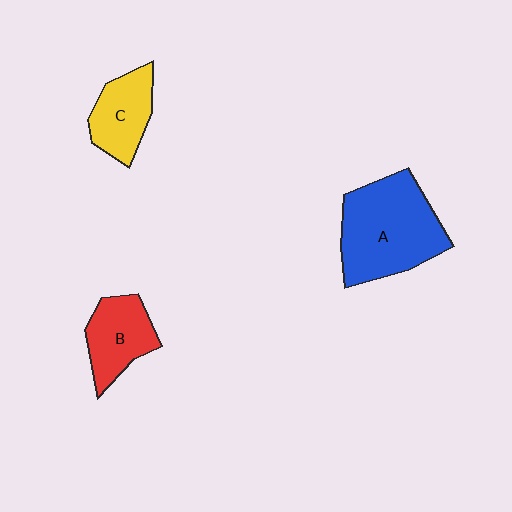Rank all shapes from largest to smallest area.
From largest to smallest: A (blue), B (red), C (yellow).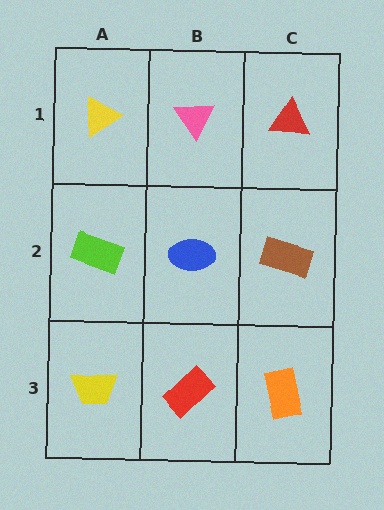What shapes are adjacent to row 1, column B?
A blue ellipse (row 2, column B), a yellow triangle (row 1, column A), a red triangle (row 1, column C).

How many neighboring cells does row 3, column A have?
2.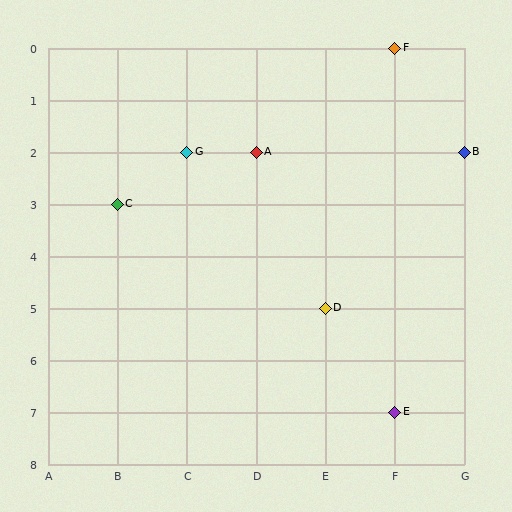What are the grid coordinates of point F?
Point F is at grid coordinates (F, 0).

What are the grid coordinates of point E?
Point E is at grid coordinates (F, 7).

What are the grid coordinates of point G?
Point G is at grid coordinates (C, 2).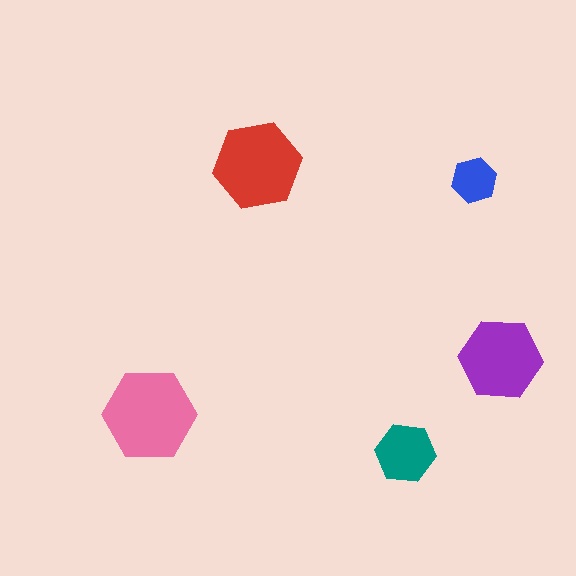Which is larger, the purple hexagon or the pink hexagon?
The pink one.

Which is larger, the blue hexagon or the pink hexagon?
The pink one.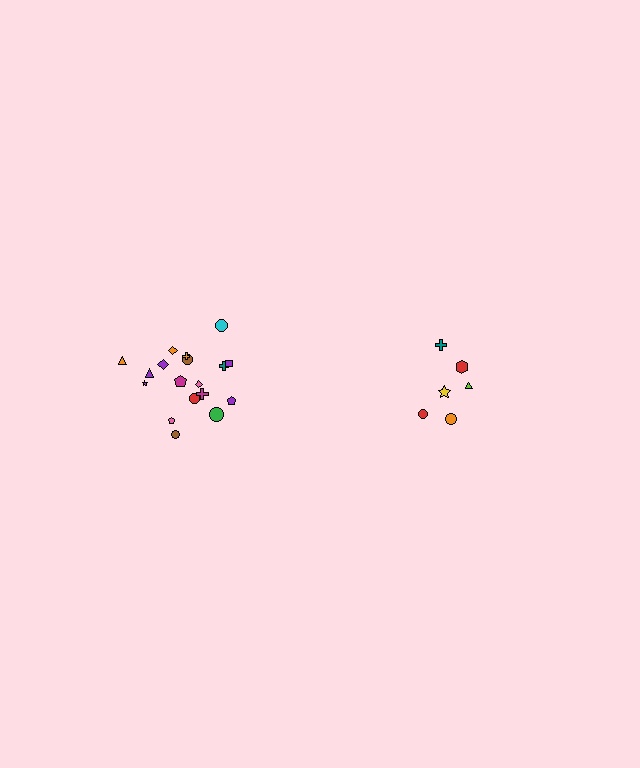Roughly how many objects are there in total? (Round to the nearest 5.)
Roughly 25 objects in total.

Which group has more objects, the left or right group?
The left group.